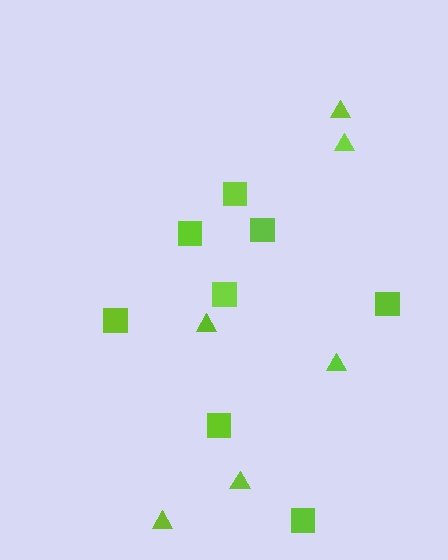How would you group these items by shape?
There are 2 groups: one group of triangles (6) and one group of squares (8).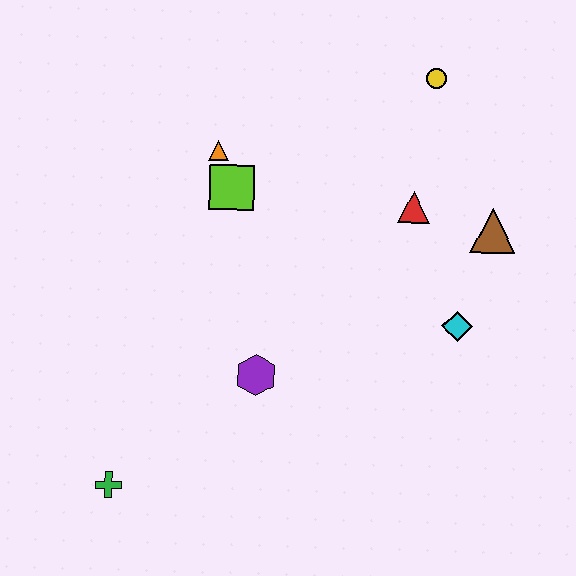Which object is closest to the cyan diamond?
The brown triangle is closest to the cyan diamond.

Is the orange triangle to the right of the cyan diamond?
No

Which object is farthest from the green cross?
The yellow circle is farthest from the green cross.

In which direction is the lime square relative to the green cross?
The lime square is above the green cross.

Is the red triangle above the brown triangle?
Yes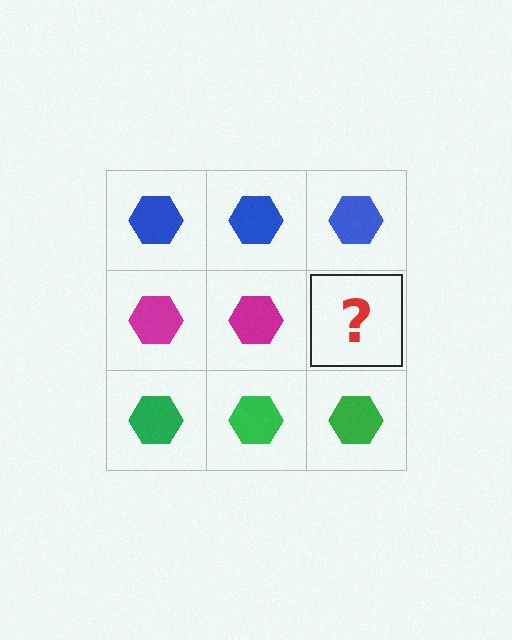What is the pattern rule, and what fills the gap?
The rule is that each row has a consistent color. The gap should be filled with a magenta hexagon.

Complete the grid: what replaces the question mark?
The question mark should be replaced with a magenta hexagon.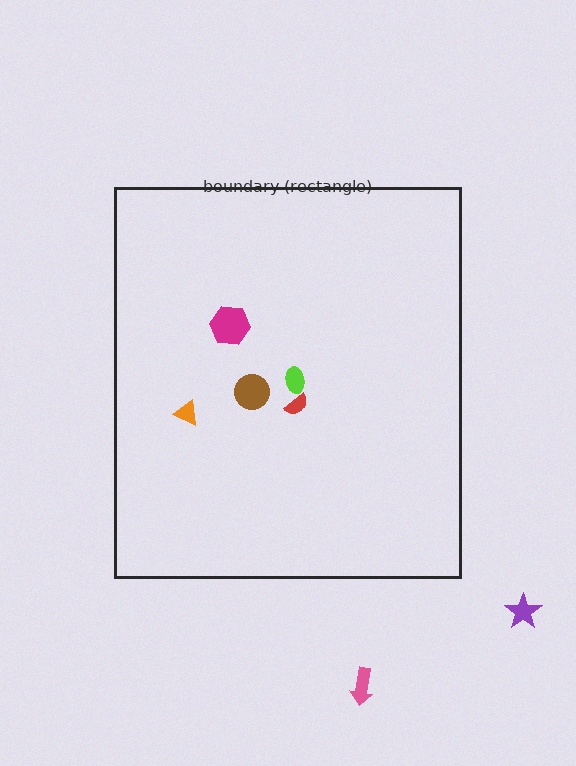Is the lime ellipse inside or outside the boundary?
Inside.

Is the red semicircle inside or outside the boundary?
Inside.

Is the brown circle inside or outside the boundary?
Inside.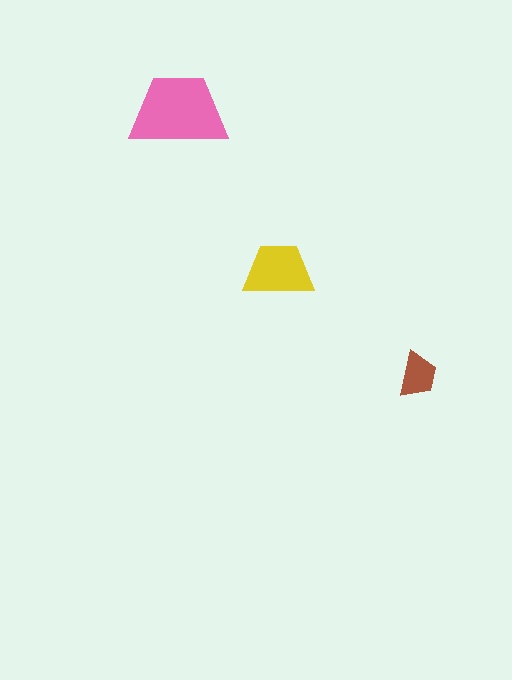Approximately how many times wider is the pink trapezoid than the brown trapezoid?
About 2 times wider.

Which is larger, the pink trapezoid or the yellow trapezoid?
The pink one.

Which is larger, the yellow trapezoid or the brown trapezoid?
The yellow one.